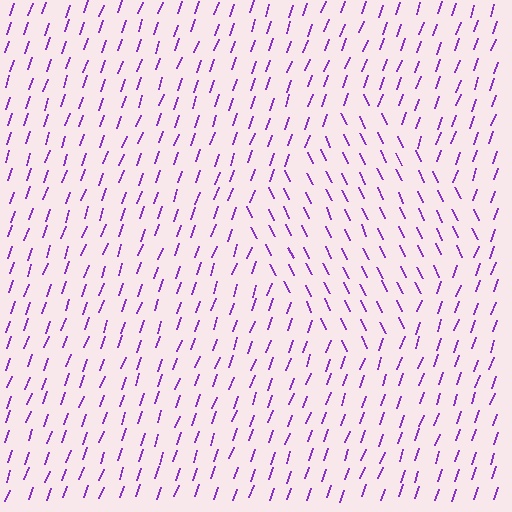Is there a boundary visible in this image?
Yes, there is a texture boundary formed by a change in line orientation.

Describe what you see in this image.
The image is filled with small purple line segments. A diamond region in the image has lines oriented differently from the surrounding lines, creating a visible texture boundary.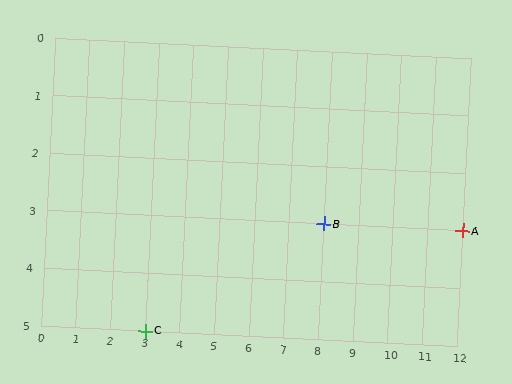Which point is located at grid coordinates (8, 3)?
Point B is at (8, 3).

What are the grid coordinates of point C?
Point C is at grid coordinates (3, 5).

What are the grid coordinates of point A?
Point A is at grid coordinates (12, 3).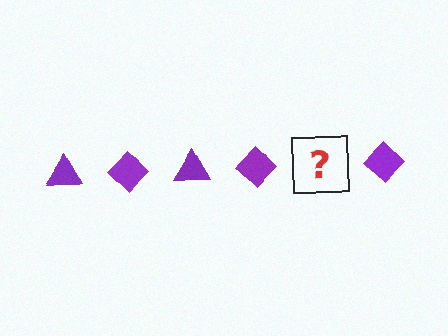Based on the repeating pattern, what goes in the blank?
The blank should be a purple triangle.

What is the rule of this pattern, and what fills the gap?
The rule is that the pattern cycles through triangle, diamond shapes in purple. The gap should be filled with a purple triangle.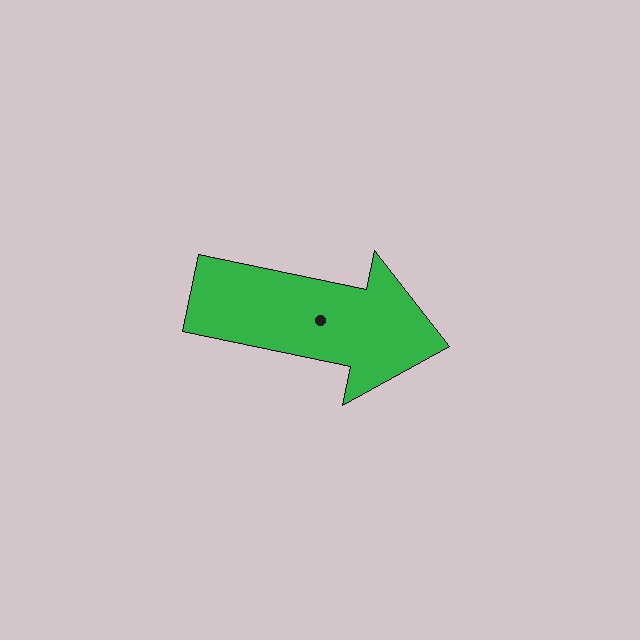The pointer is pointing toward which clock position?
Roughly 3 o'clock.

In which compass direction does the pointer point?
East.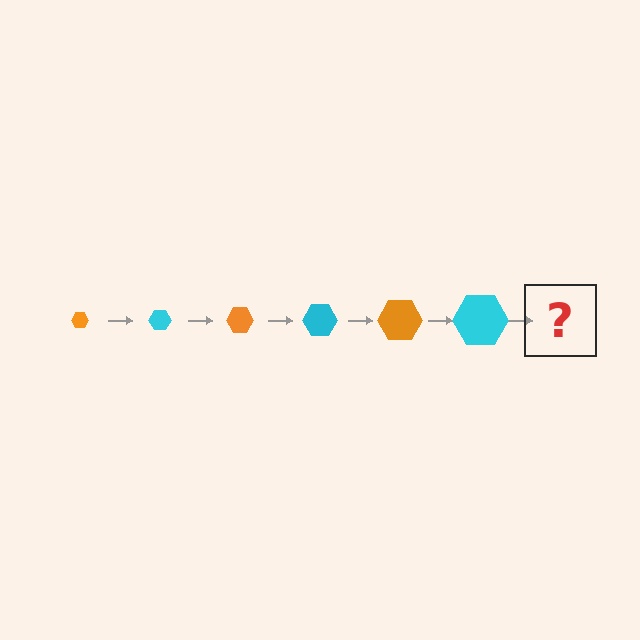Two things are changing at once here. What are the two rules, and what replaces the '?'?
The two rules are that the hexagon grows larger each step and the color cycles through orange and cyan. The '?' should be an orange hexagon, larger than the previous one.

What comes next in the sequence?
The next element should be an orange hexagon, larger than the previous one.